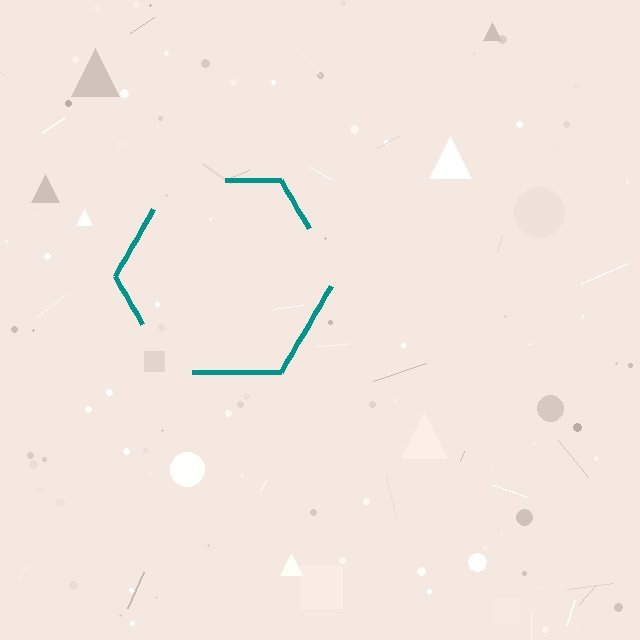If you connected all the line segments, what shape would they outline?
They would outline a hexagon.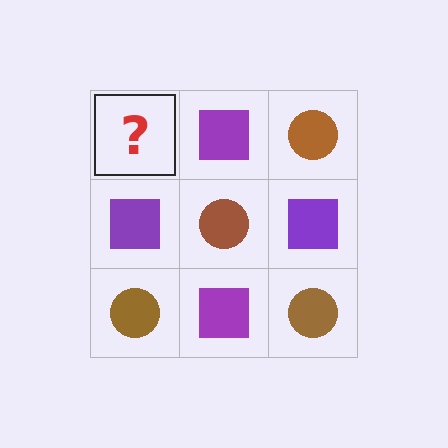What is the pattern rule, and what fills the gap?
The rule is that it alternates brown circle and purple square in a checkerboard pattern. The gap should be filled with a brown circle.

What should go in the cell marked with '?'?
The missing cell should contain a brown circle.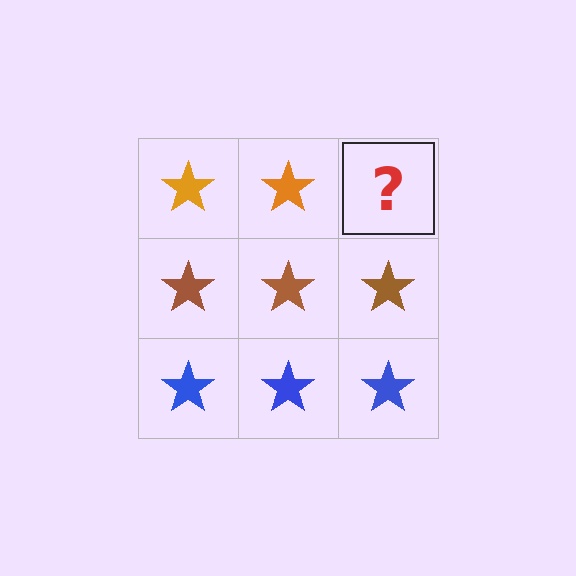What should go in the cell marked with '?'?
The missing cell should contain an orange star.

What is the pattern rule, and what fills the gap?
The rule is that each row has a consistent color. The gap should be filled with an orange star.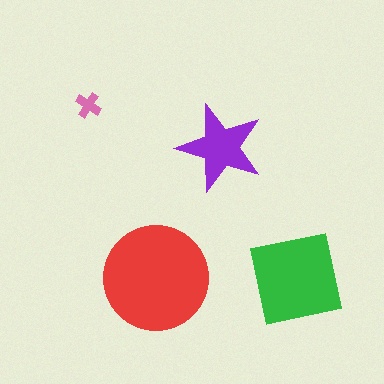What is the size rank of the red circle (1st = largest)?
1st.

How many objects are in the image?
There are 4 objects in the image.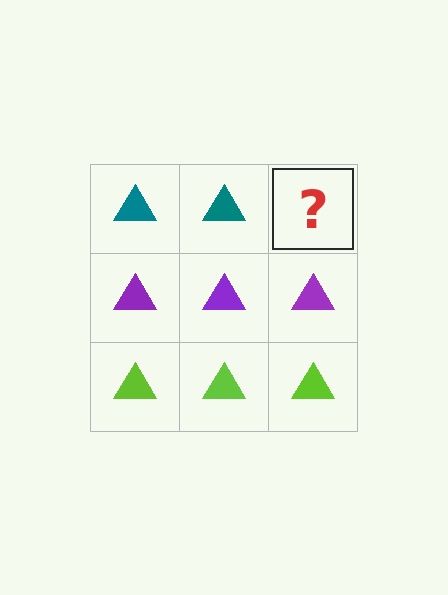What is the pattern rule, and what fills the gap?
The rule is that each row has a consistent color. The gap should be filled with a teal triangle.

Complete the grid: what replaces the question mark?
The question mark should be replaced with a teal triangle.